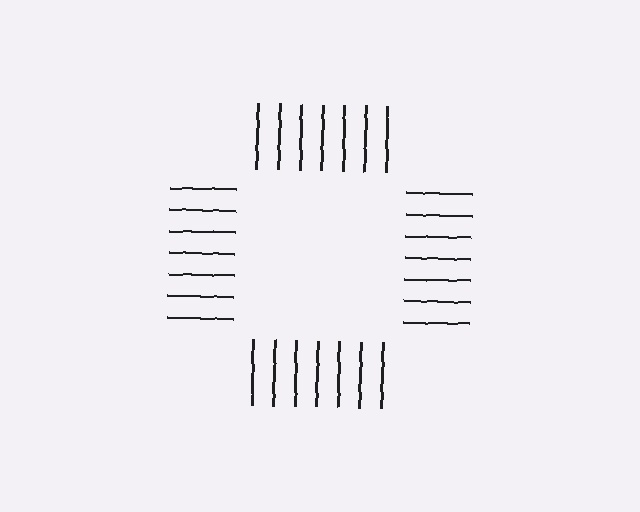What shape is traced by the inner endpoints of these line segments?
An illusory square — the line segments terminate on its edges but no continuous stroke is drawn.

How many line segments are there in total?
28 — 7 along each of the 4 edges.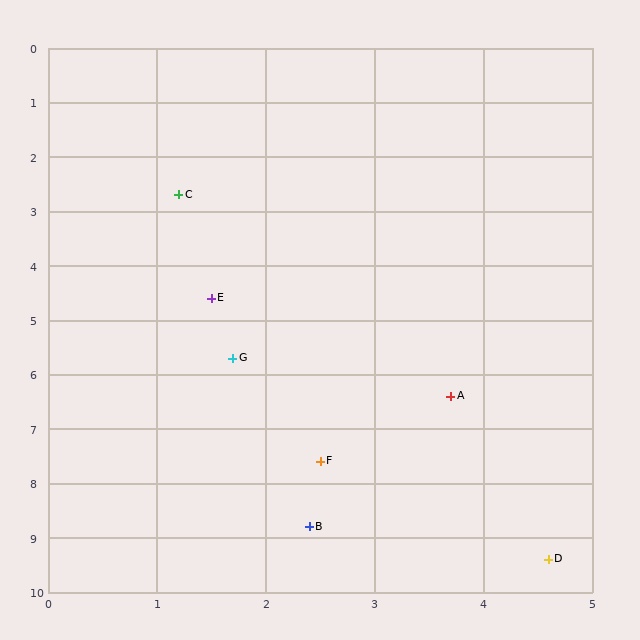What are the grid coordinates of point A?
Point A is at approximately (3.7, 6.4).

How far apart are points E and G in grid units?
Points E and G are about 1.1 grid units apart.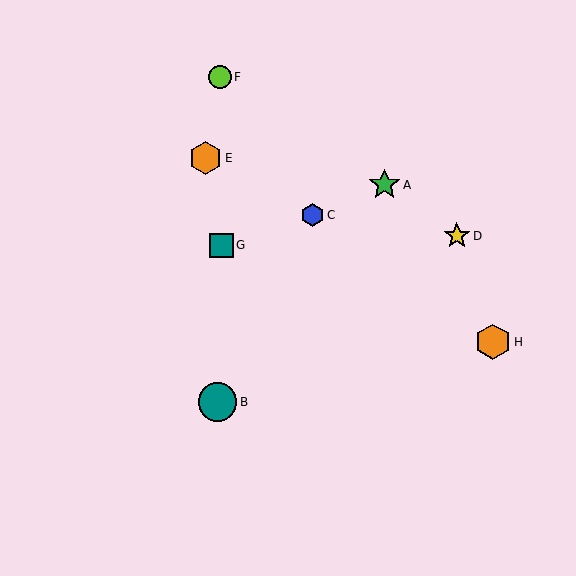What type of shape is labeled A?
Shape A is a green star.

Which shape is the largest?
The teal circle (labeled B) is the largest.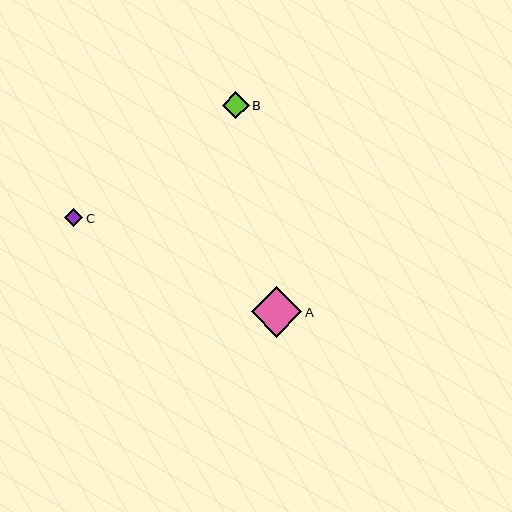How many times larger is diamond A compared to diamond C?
Diamond A is approximately 2.8 times the size of diamond C.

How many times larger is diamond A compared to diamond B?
Diamond A is approximately 1.8 times the size of diamond B.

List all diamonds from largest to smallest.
From largest to smallest: A, B, C.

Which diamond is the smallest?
Diamond C is the smallest with a size of approximately 18 pixels.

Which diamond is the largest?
Diamond A is the largest with a size of approximately 51 pixels.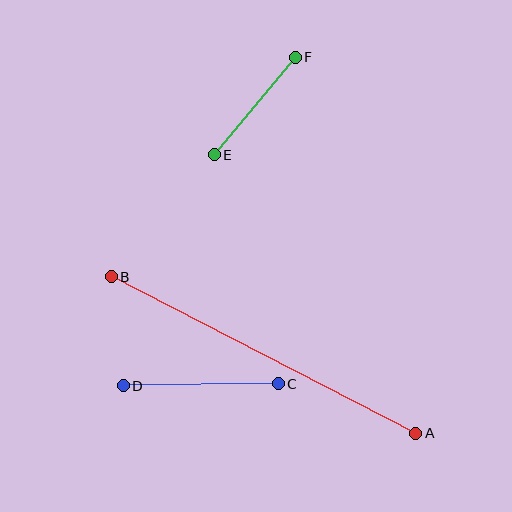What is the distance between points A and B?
The distance is approximately 342 pixels.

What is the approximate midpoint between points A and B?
The midpoint is at approximately (263, 355) pixels.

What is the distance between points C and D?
The distance is approximately 155 pixels.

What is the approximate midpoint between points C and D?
The midpoint is at approximately (201, 385) pixels.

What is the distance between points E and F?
The distance is approximately 127 pixels.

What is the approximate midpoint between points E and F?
The midpoint is at approximately (255, 106) pixels.